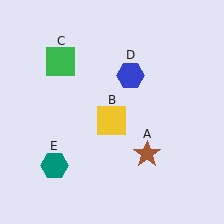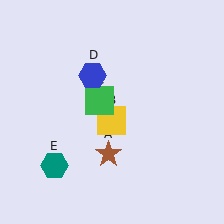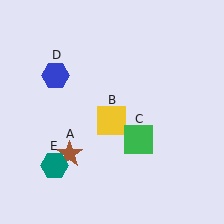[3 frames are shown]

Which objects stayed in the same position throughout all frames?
Yellow square (object B) and teal hexagon (object E) remained stationary.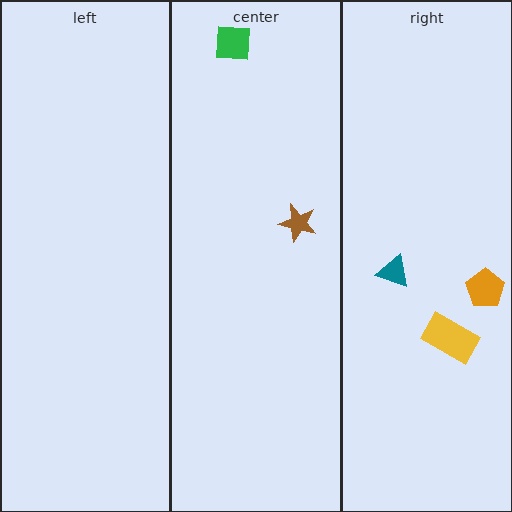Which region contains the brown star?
The center region.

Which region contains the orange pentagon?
The right region.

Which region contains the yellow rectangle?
The right region.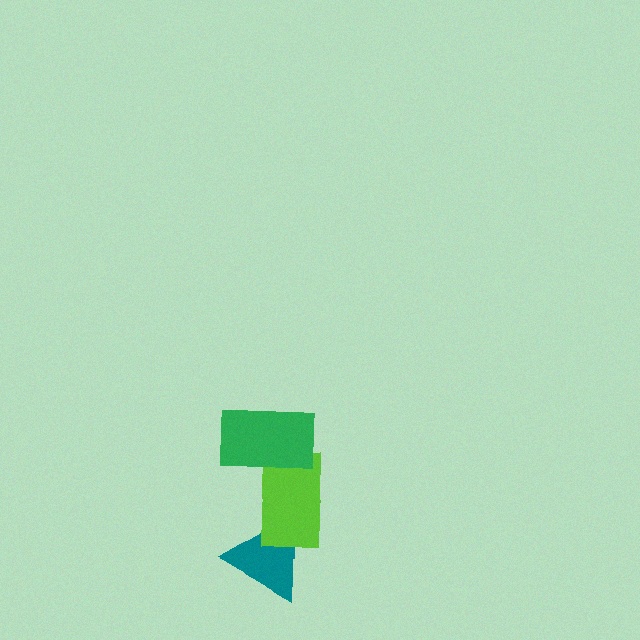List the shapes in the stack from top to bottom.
From top to bottom: the green rectangle, the lime rectangle, the teal triangle.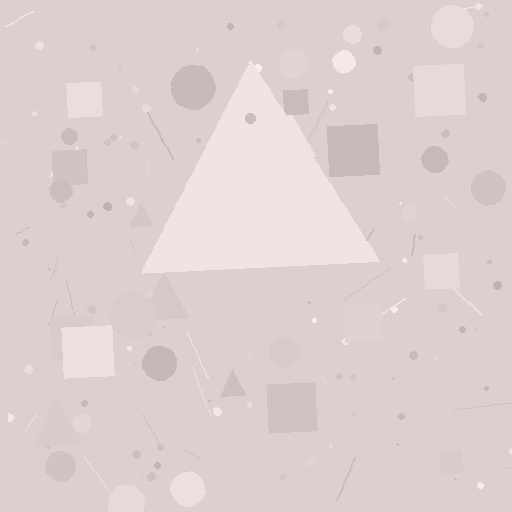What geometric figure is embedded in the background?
A triangle is embedded in the background.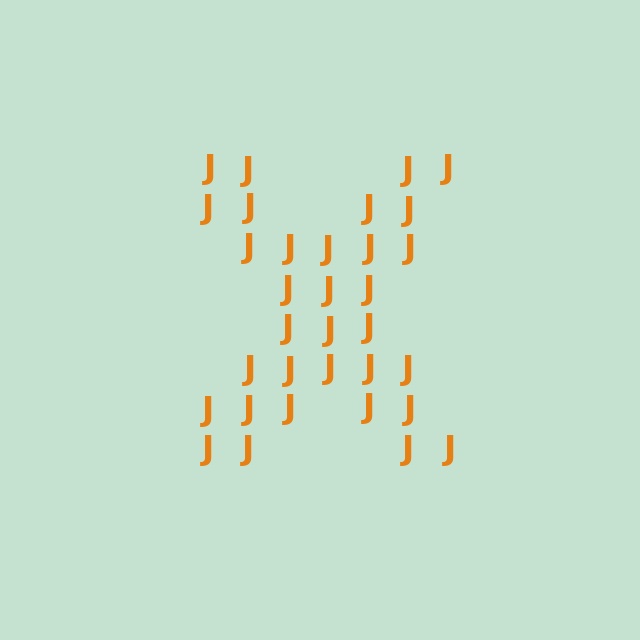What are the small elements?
The small elements are letter J's.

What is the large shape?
The large shape is the letter X.